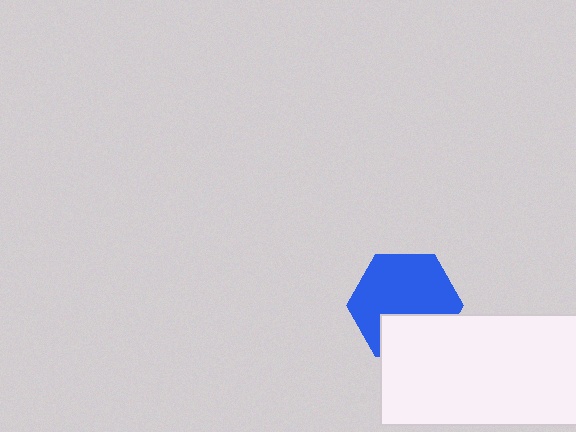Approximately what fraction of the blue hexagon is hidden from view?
Roughly 32% of the blue hexagon is hidden behind the white rectangle.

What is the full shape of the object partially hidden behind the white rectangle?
The partially hidden object is a blue hexagon.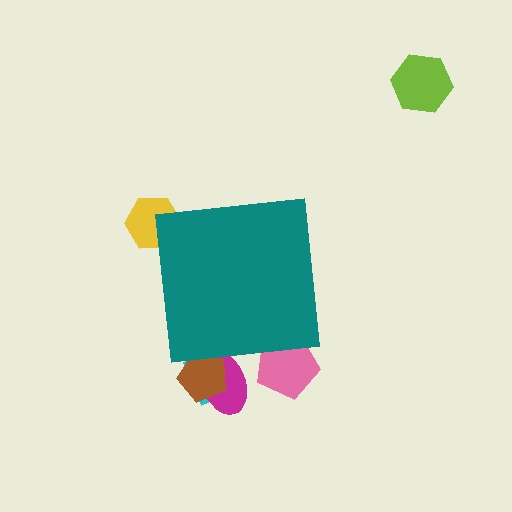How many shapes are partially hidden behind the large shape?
5 shapes are partially hidden.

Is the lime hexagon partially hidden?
No, the lime hexagon is fully visible.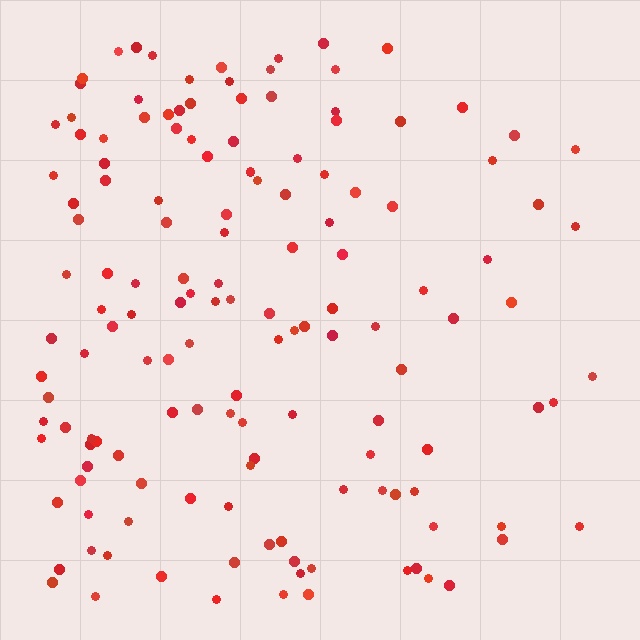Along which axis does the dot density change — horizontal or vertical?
Horizontal.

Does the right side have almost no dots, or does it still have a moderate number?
Still a moderate number, just noticeably fewer than the left.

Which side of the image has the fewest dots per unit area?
The right.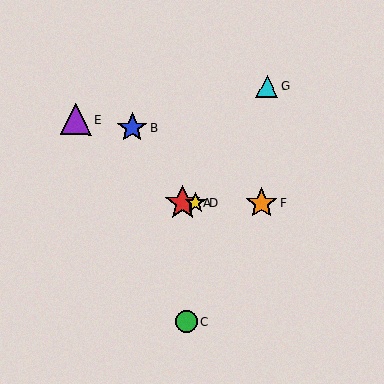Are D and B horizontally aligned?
No, D is at y≈203 and B is at y≈127.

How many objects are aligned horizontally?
3 objects (A, D, F) are aligned horizontally.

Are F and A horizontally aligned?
Yes, both are at y≈203.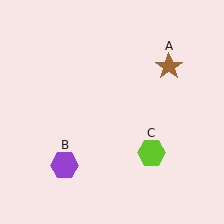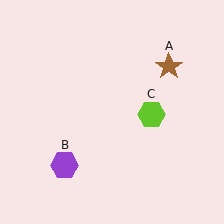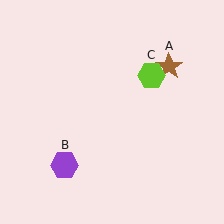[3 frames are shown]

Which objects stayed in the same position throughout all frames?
Brown star (object A) and purple hexagon (object B) remained stationary.